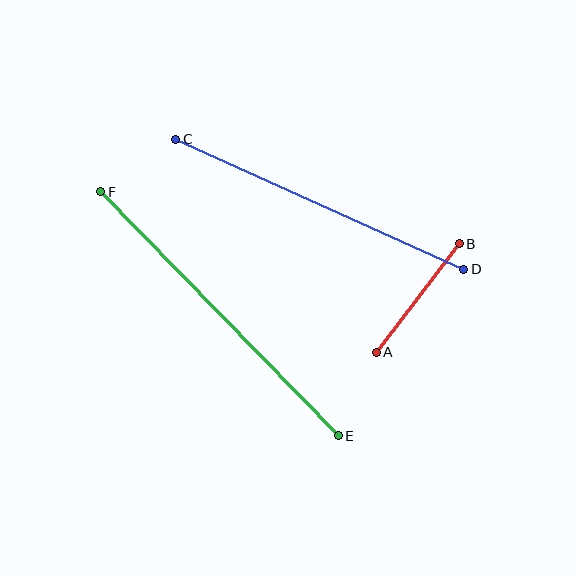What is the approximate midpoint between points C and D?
The midpoint is at approximately (320, 204) pixels.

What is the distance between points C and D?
The distance is approximately 316 pixels.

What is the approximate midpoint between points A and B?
The midpoint is at approximately (418, 298) pixels.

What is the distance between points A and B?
The distance is approximately 137 pixels.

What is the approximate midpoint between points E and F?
The midpoint is at approximately (219, 314) pixels.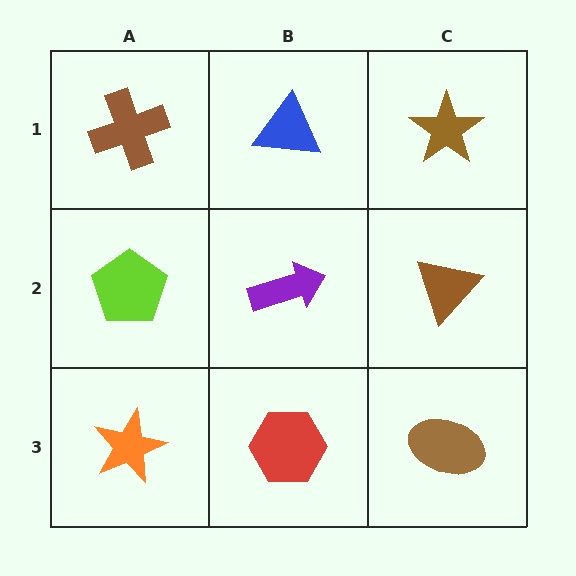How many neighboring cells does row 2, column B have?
4.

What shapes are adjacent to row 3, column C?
A brown triangle (row 2, column C), a red hexagon (row 3, column B).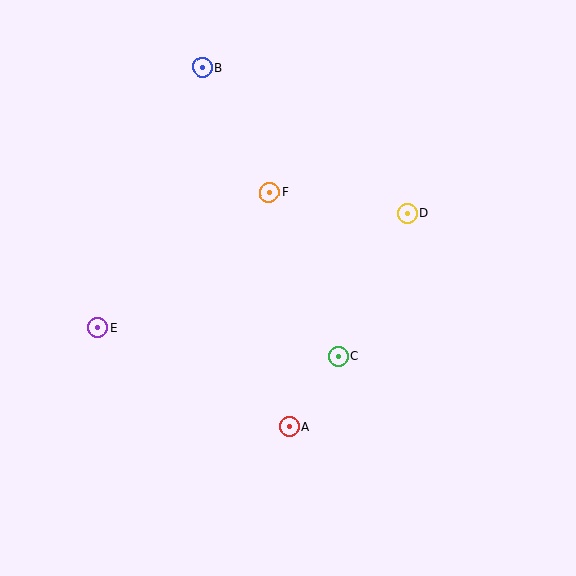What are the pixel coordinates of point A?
Point A is at (290, 427).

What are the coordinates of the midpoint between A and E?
The midpoint between A and E is at (194, 377).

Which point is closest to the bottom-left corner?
Point E is closest to the bottom-left corner.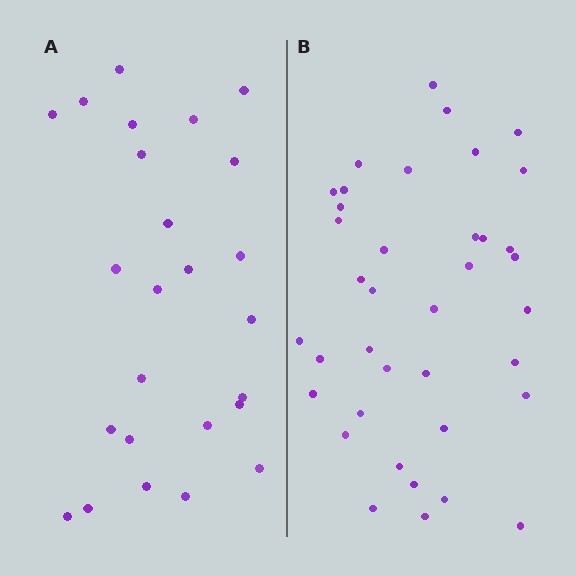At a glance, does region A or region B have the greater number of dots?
Region B (the right region) has more dots.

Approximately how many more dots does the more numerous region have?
Region B has approximately 15 more dots than region A.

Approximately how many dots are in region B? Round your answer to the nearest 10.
About 40 dots. (The exact count is 38, which rounds to 40.)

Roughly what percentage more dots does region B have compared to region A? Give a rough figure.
About 50% more.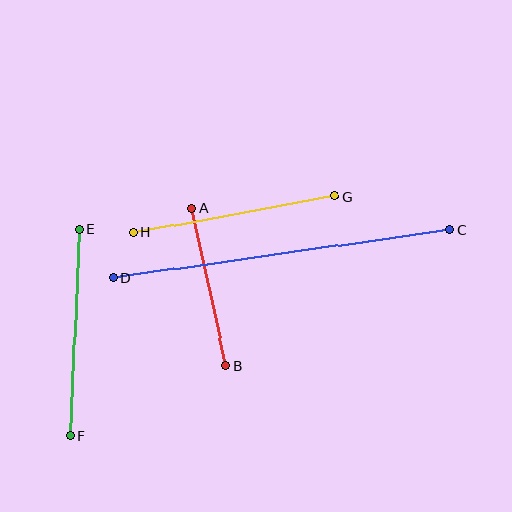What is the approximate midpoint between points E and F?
The midpoint is at approximately (75, 332) pixels.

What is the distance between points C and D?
The distance is approximately 340 pixels.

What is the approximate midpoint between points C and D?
The midpoint is at approximately (282, 254) pixels.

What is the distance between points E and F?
The distance is approximately 207 pixels.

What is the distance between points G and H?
The distance is approximately 205 pixels.